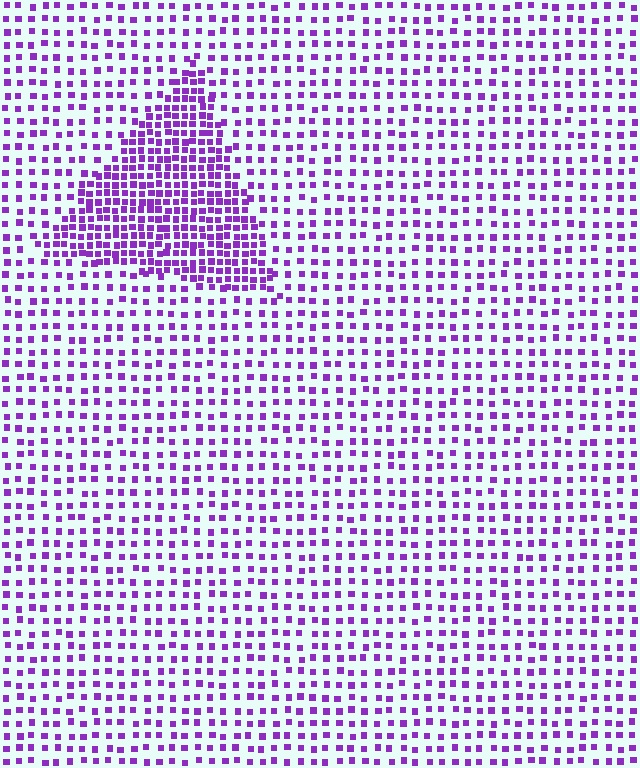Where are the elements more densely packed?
The elements are more densely packed inside the triangle boundary.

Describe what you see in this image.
The image contains small purple elements arranged at two different densities. A triangle-shaped region is visible where the elements are more densely packed than the surrounding area.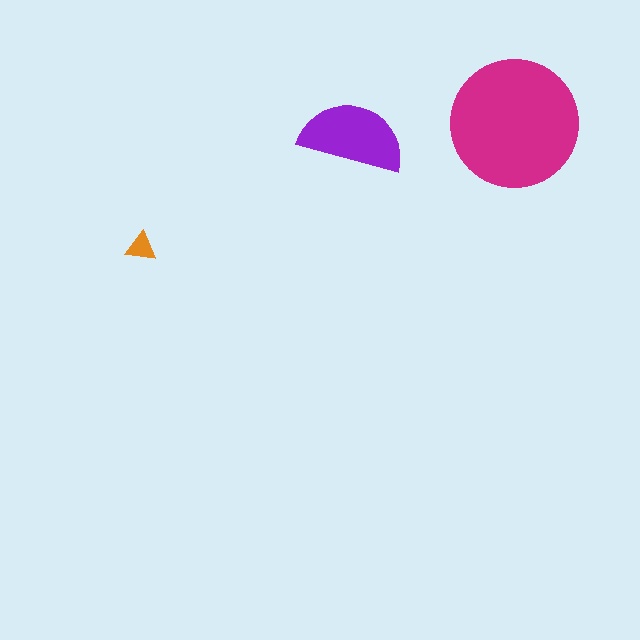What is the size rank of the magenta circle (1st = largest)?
1st.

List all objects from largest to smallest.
The magenta circle, the purple semicircle, the orange triangle.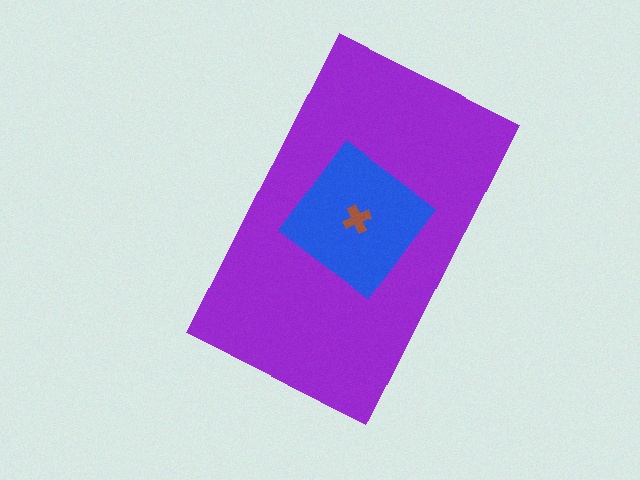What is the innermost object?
The brown cross.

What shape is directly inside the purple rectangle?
The blue diamond.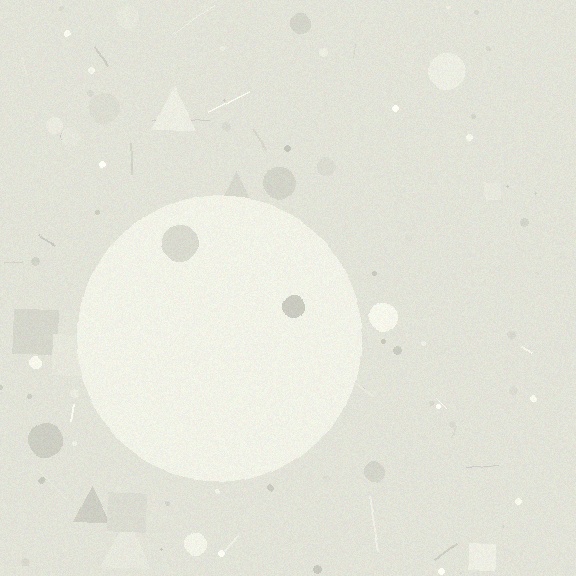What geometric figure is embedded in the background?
A circle is embedded in the background.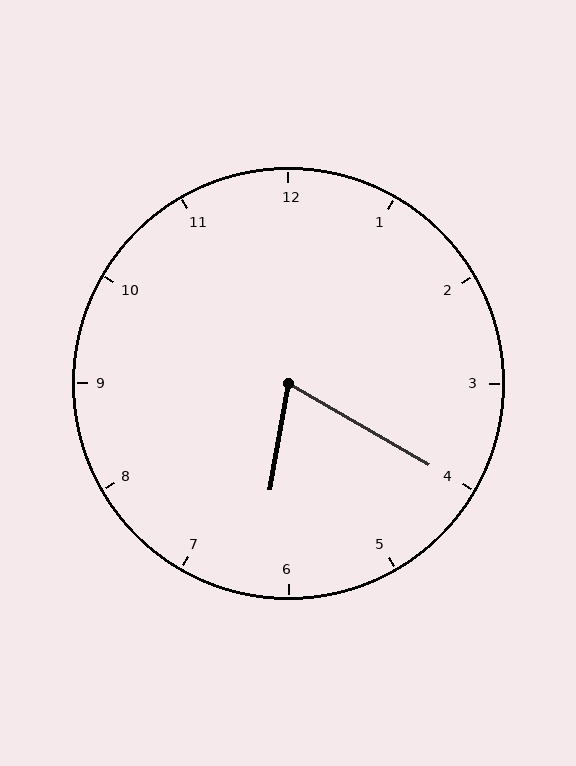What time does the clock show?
6:20.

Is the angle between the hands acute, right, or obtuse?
It is acute.